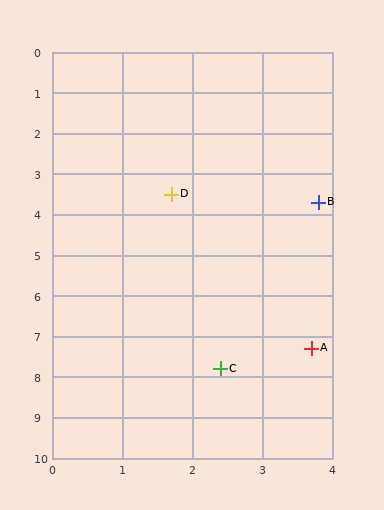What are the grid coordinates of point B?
Point B is at approximately (3.8, 3.7).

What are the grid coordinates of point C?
Point C is at approximately (2.4, 7.8).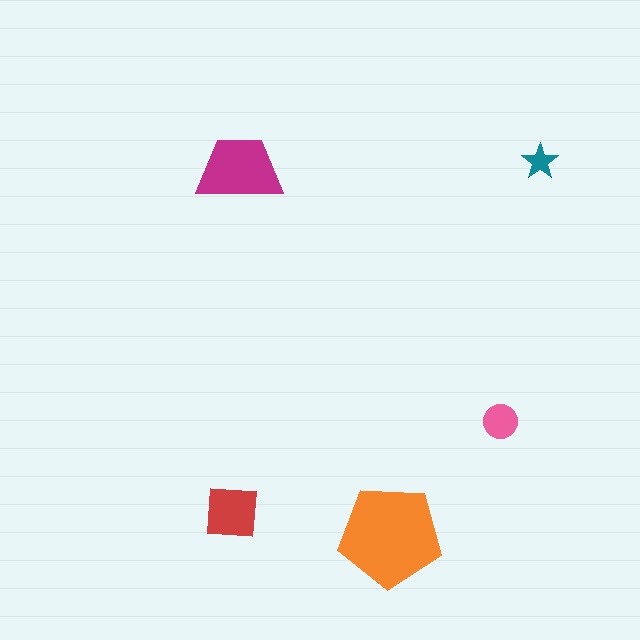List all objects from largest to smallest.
The orange pentagon, the magenta trapezoid, the red square, the pink circle, the teal star.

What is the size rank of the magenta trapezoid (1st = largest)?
2nd.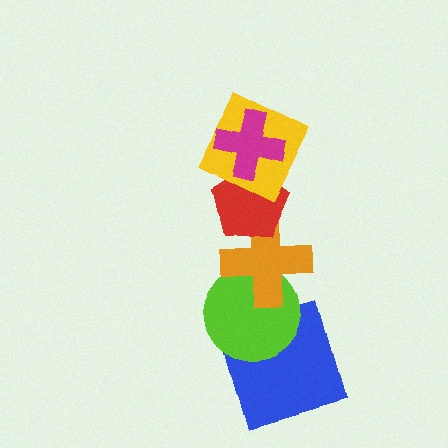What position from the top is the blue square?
The blue square is 6th from the top.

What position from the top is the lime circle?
The lime circle is 5th from the top.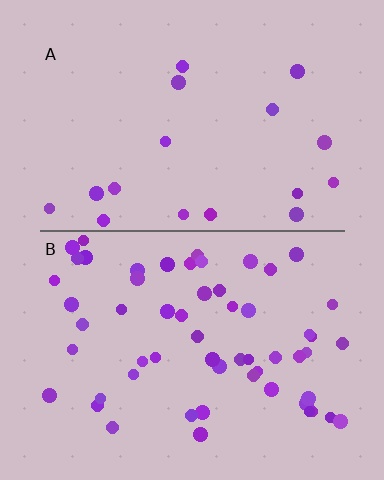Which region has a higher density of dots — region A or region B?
B (the bottom).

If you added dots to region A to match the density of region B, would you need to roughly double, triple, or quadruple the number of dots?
Approximately triple.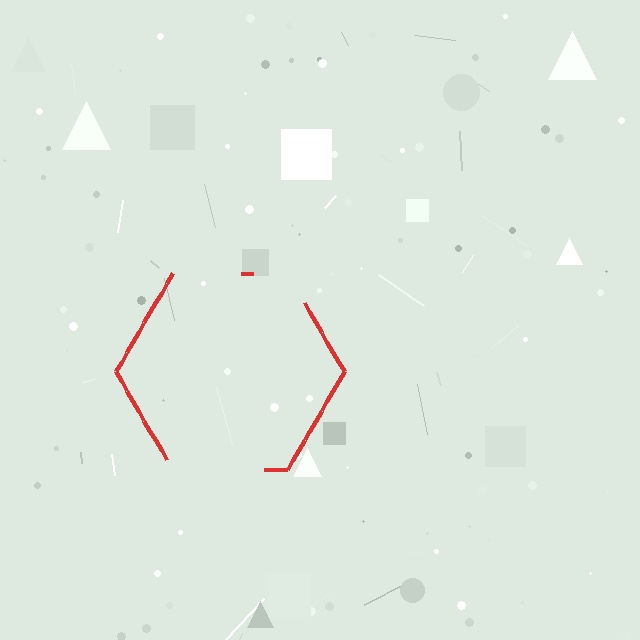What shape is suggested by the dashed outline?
The dashed outline suggests a hexagon.